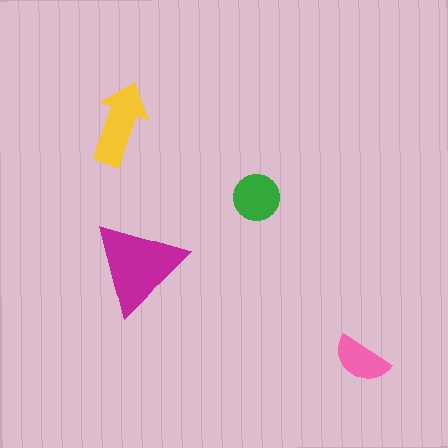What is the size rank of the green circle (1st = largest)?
3rd.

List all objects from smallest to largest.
The pink semicircle, the green circle, the yellow arrow, the magenta triangle.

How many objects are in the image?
There are 4 objects in the image.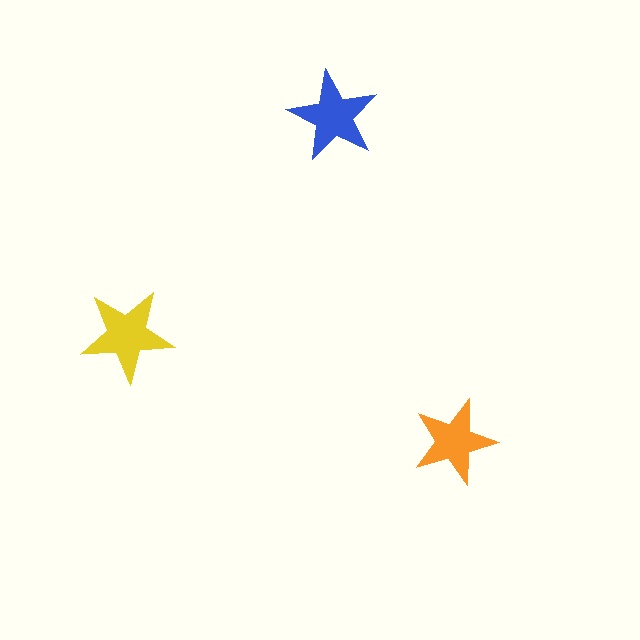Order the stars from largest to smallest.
the yellow one, the blue one, the orange one.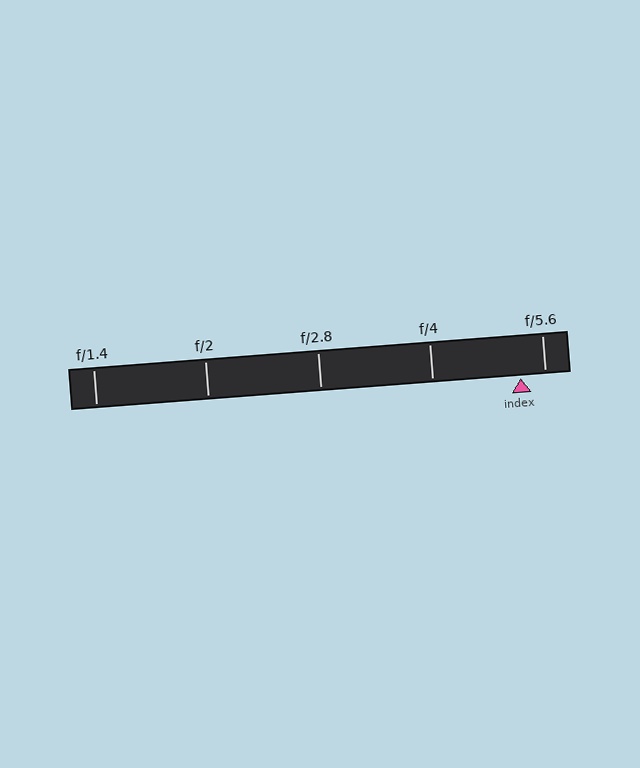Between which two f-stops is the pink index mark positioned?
The index mark is between f/4 and f/5.6.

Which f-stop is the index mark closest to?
The index mark is closest to f/5.6.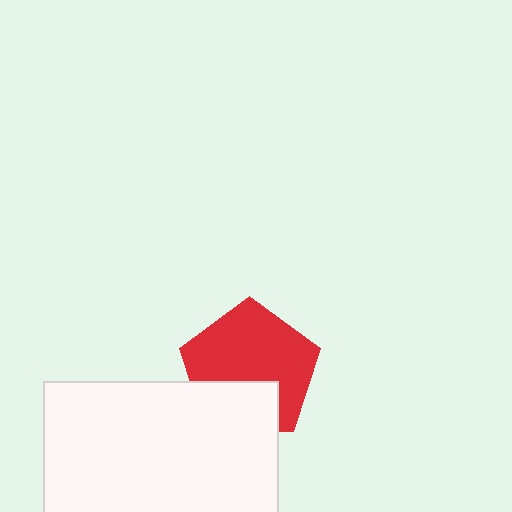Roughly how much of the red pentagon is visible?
Most of it is visible (roughly 69%).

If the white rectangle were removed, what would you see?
You would see the complete red pentagon.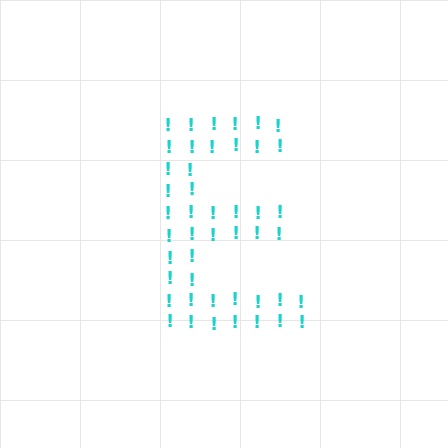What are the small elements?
The small elements are exclamation marks.